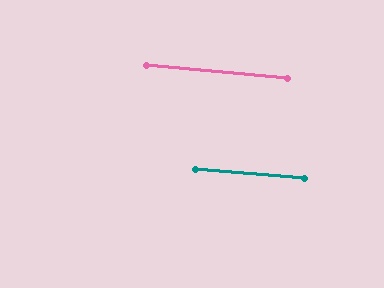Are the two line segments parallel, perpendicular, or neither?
Parallel — their directions differ by only 0.3°.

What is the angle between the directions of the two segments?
Approximately 0 degrees.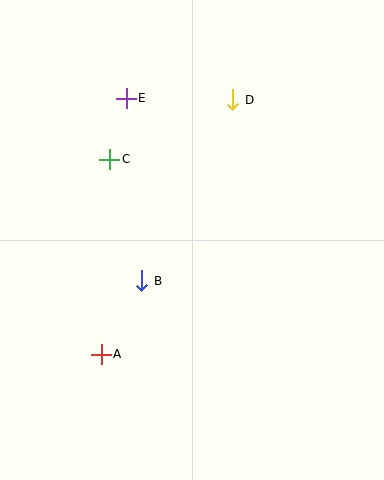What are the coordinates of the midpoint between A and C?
The midpoint between A and C is at (105, 257).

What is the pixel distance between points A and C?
The distance between A and C is 195 pixels.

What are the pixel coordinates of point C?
Point C is at (110, 159).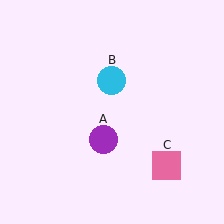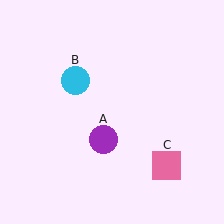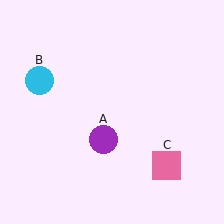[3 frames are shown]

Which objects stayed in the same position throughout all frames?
Purple circle (object A) and pink square (object C) remained stationary.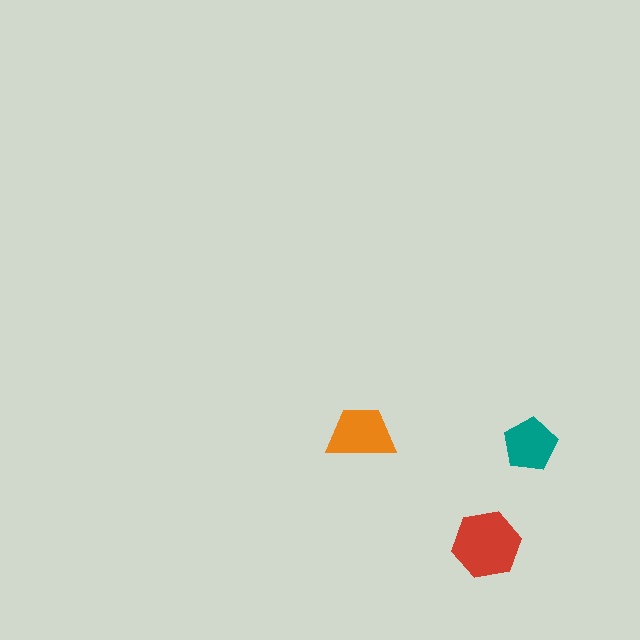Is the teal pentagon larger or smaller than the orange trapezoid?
Smaller.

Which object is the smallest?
The teal pentagon.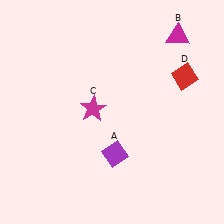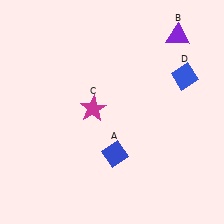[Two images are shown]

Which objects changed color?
A changed from purple to blue. B changed from magenta to purple. D changed from red to blue.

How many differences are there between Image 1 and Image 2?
There are 3 differences between the two images.